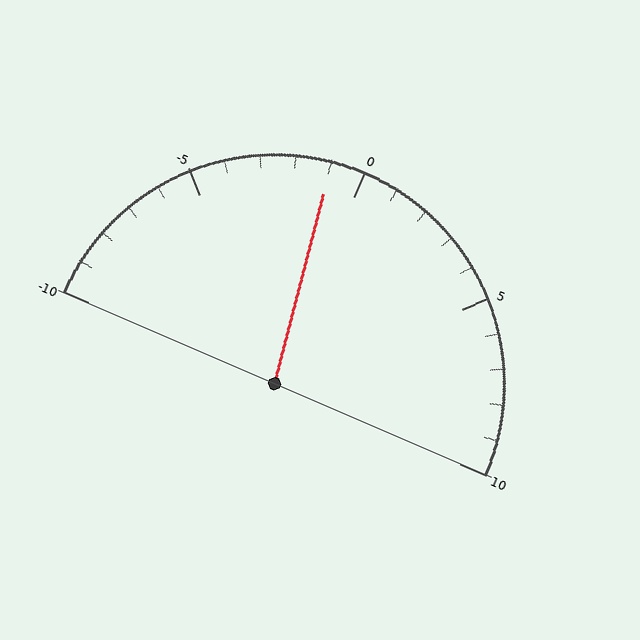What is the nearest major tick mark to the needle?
The nearest major tick mark is 0.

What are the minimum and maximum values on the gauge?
The gauge ranges from -10 to 10.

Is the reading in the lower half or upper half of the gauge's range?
The reading is in the lower half of the range (-10 to 10).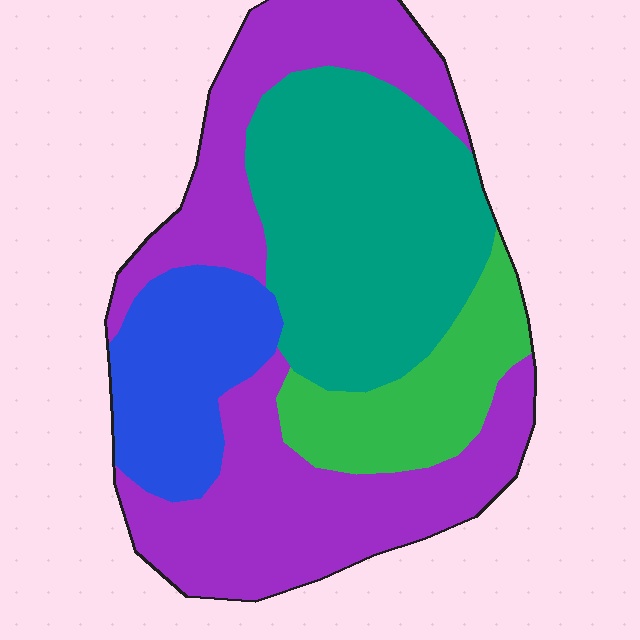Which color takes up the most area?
Purple, at roughly 40%.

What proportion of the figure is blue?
Blue covers 15% of the figure.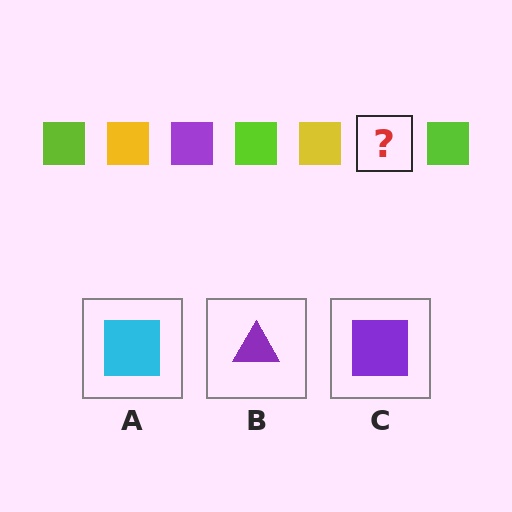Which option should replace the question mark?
Option C.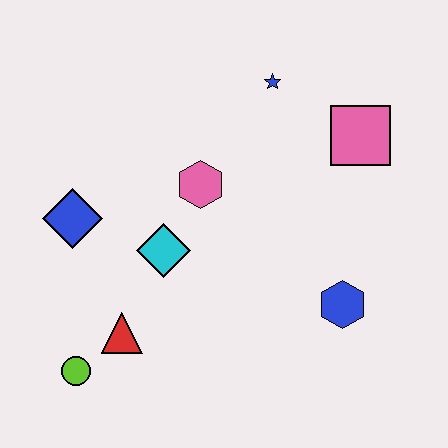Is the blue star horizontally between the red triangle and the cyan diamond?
No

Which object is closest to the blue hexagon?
The pink square is closest to the blue hexagon.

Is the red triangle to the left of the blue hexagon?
Yes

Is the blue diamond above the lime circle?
Yes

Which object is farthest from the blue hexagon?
The blue diamond is farthest from the blue hexagon.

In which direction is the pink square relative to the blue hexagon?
The pink square is above the blue hexagon.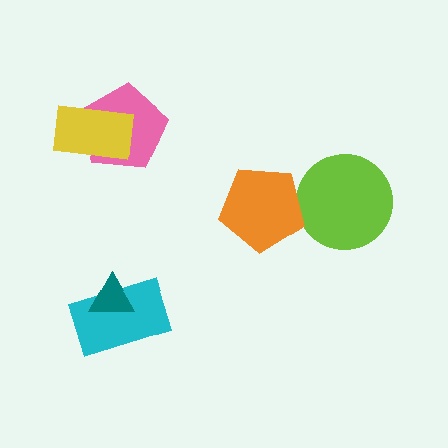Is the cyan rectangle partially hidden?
Yes, it is partially covered by another shape.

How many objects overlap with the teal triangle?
1 object overlaps with the teal triangle.